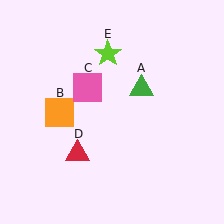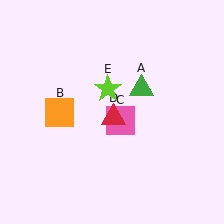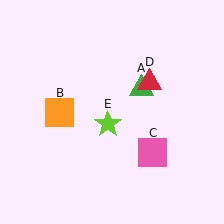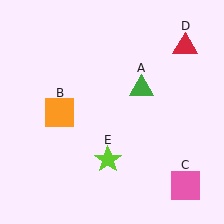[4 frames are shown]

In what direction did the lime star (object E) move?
The lime star (object E) moved down.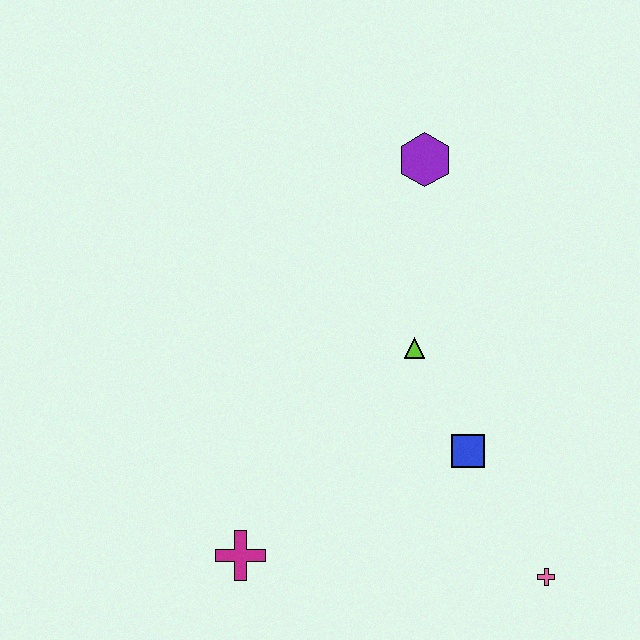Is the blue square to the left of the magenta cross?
No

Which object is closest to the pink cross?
The blue square is closest to the pink cross.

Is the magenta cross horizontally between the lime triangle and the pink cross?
No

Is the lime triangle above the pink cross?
Yes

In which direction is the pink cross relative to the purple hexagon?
The pink cross is below the purple hexagon.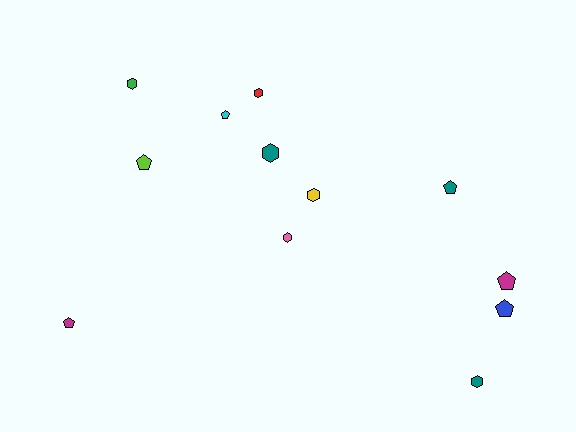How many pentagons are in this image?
There are 6 pentagons.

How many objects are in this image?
There are 12 objects.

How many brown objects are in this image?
There are no brown objects.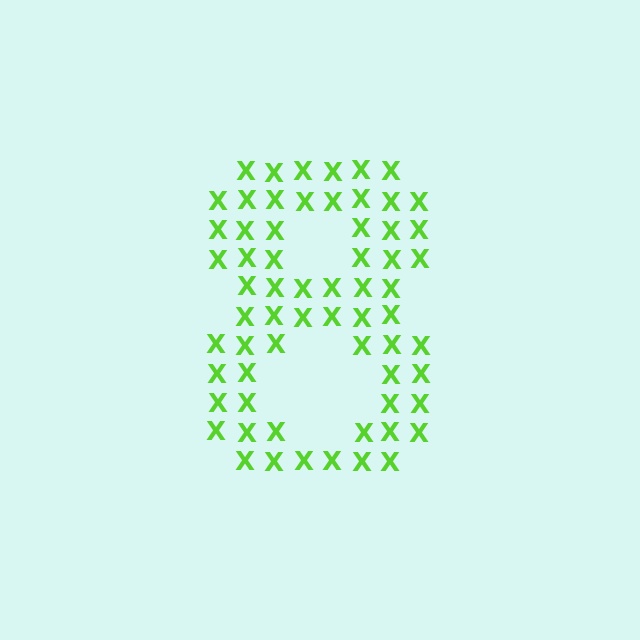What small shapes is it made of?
It is made of small letter X's.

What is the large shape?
The large shape is the digit 8.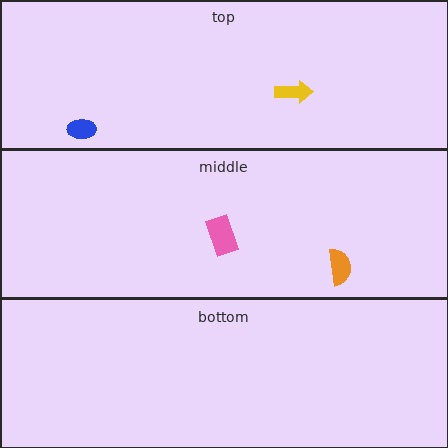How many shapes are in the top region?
2.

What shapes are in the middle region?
The pink rectangle, the orange semicircle.